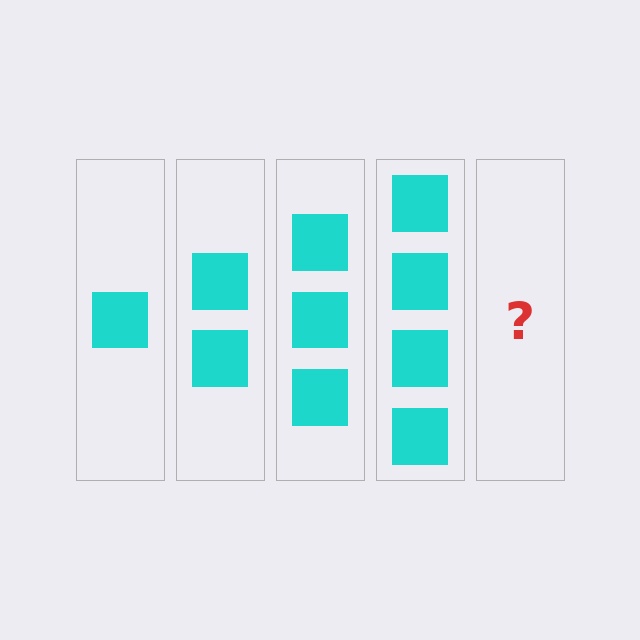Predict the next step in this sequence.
The next step is 5 squares.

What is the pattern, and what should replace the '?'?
The pattern is that each step adds one more square. The '?' should be 5 squares.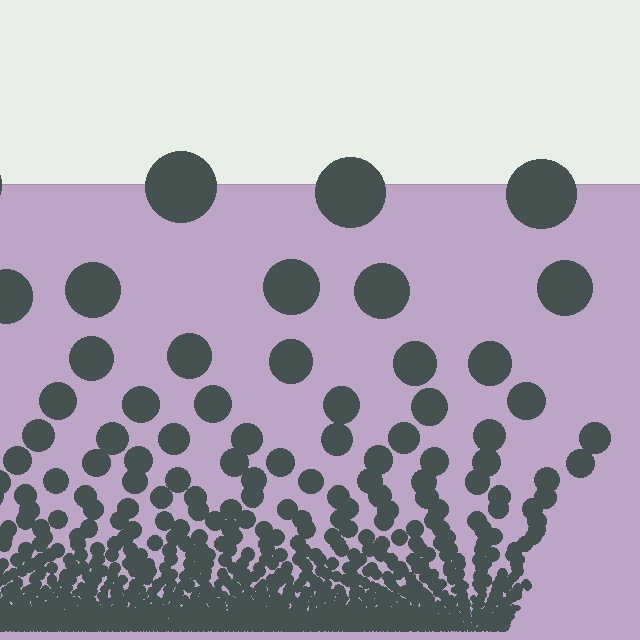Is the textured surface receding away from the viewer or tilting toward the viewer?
The surface appears to tilt toward the viewer. Texture elements get larger and sparser toward the top.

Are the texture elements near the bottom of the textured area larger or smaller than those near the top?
Smaller. The gradient is inverted — elements near the bottom are smaller and denser.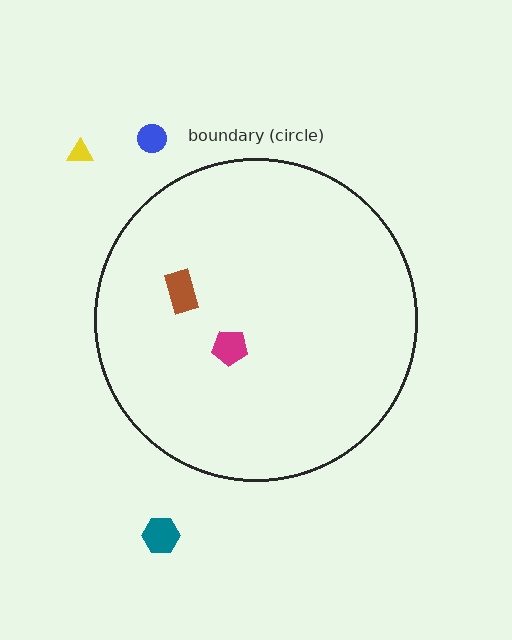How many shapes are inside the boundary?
2 inside, 3 outside.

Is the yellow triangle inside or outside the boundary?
Outside.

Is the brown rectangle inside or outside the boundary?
Inside.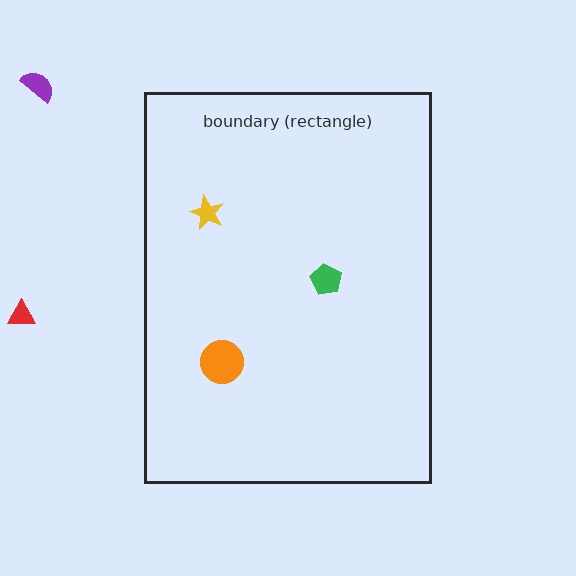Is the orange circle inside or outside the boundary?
Inside.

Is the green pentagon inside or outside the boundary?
Inside.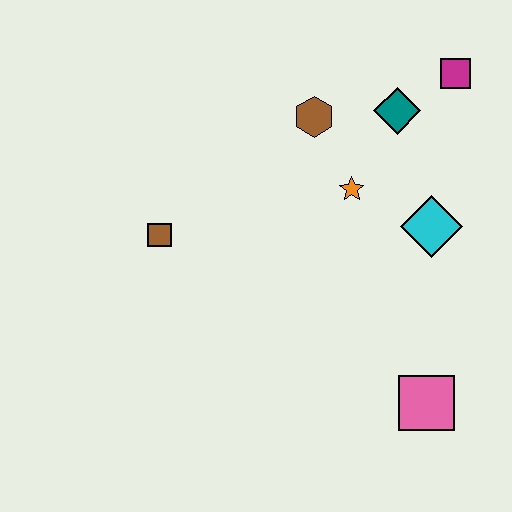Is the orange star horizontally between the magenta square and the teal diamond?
No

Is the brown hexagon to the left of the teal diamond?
Yes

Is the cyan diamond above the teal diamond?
No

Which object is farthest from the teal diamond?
The pink square is farthest from the teal diamond.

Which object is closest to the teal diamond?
The magenta square is closest to the teal diamond.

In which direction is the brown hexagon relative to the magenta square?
The brown hexagon is to the left of the magenta square.